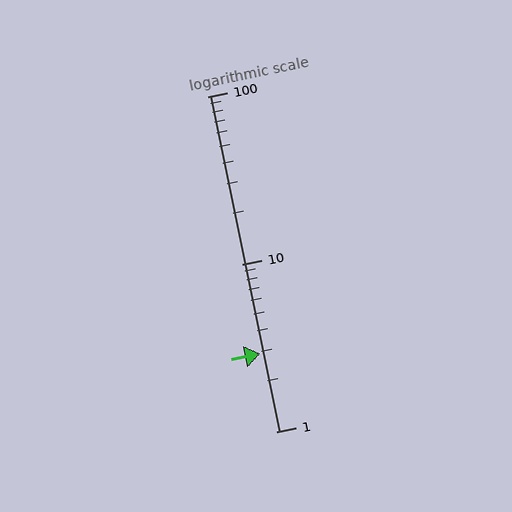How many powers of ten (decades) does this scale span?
The scale spans 2 decades, from 1 to 100.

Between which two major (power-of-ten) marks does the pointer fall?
The pointer is between 1 and 10.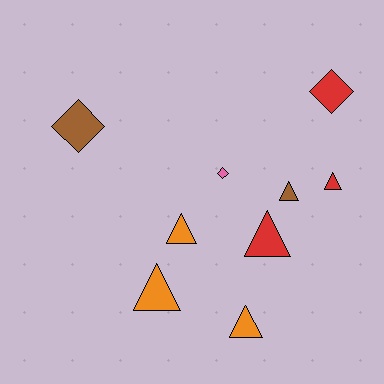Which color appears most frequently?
Red, with 3 objects.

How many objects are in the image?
There are 9 objects.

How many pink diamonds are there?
There is 1 pink diamond.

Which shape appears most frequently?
Triangle, with 6 objects.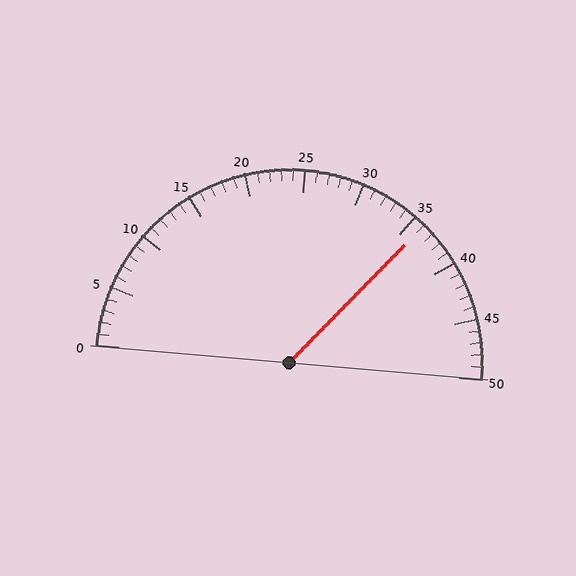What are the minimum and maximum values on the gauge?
The gauge ranges from 0 to 50.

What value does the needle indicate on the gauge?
The needle indicates approximately 36.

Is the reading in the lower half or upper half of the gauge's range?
The reading is in the upper half of the range (0 to 50).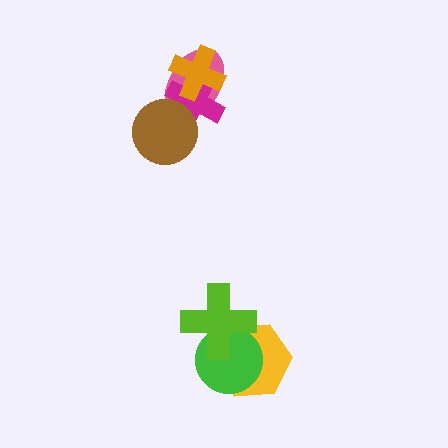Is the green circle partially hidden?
Yes, it is partially covered by another shape.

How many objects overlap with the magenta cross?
3 objects overlap with the magenta cross.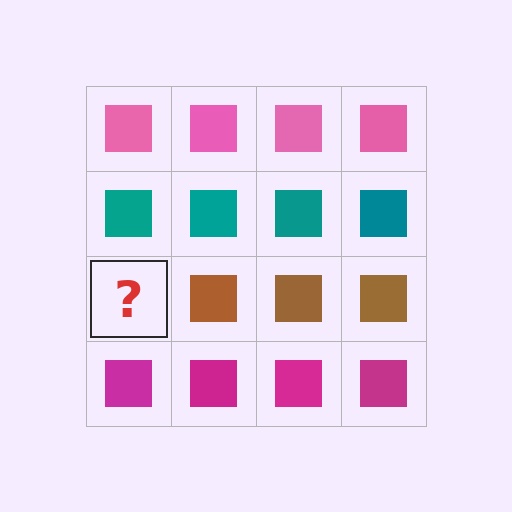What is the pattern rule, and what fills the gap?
The rule is that each row has a consistent color. The gap should be filled with a brown square.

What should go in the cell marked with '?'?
The missing cell should contain a brown square.